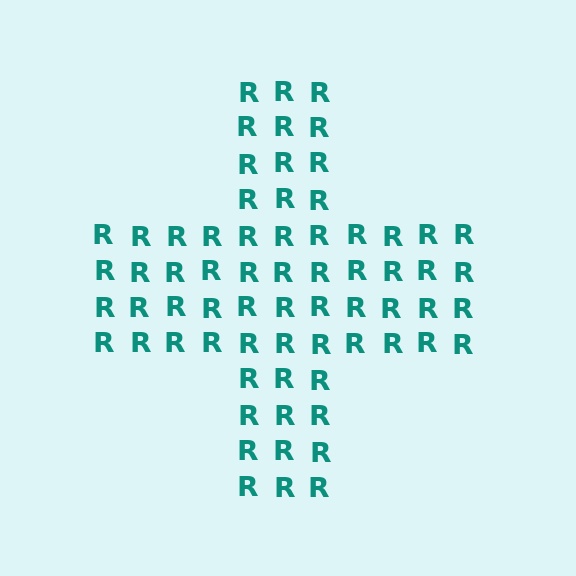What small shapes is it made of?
It is made of small letter R's.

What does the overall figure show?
The overall figure shows a cross.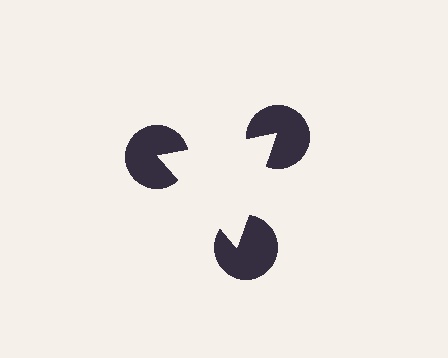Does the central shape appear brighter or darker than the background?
It typically appears slightly brighter than the background, even though no actual brightness change is drawn.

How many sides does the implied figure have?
3 sides.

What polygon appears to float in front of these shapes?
An illusory triangle — its edges are inferred from the aligned wedge cuts in the pac-man discs, not physically drawn.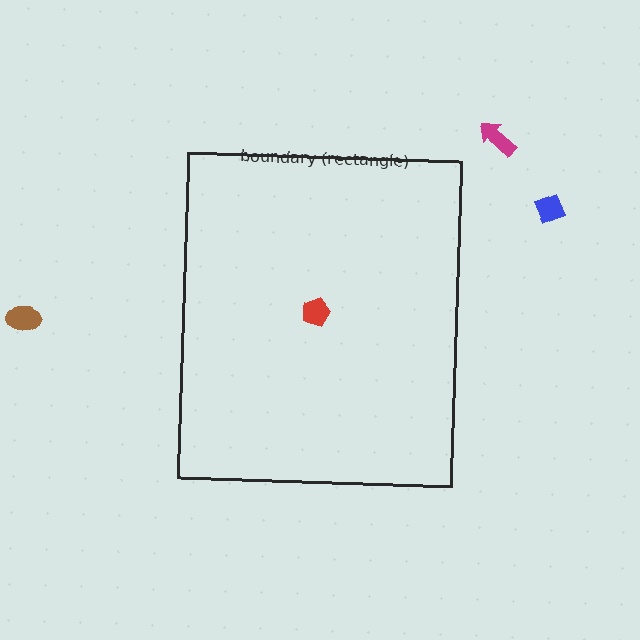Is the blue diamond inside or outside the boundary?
Outside.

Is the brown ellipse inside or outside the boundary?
Outside.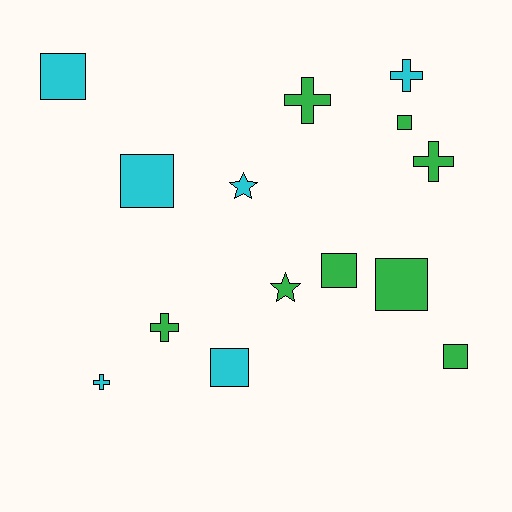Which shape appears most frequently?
Square, with 7 objects.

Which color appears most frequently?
Green, with 8 objects.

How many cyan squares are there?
There are 3 cyan squares.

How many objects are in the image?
There are 14 objects.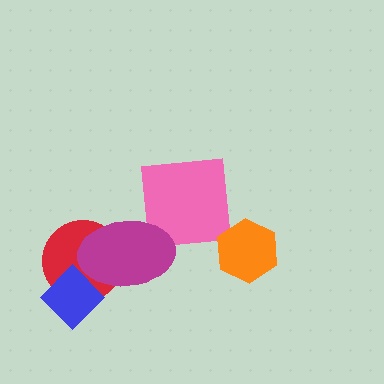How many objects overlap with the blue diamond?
2 objects overlap with the blue diamond.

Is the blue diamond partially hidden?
No, no other shape covers it.